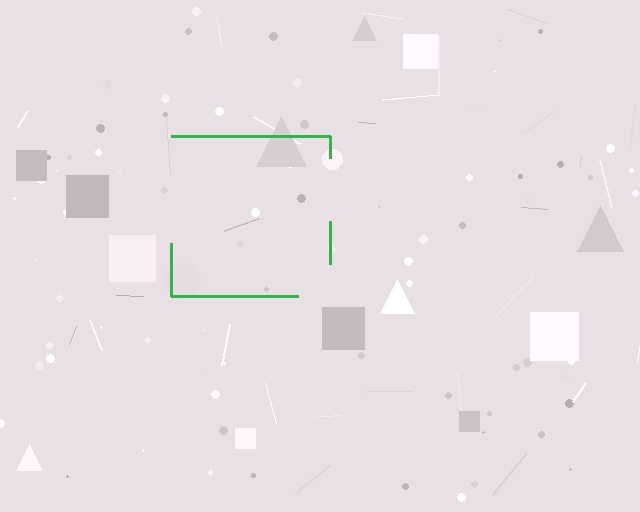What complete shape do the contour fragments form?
The contour fragments form a square.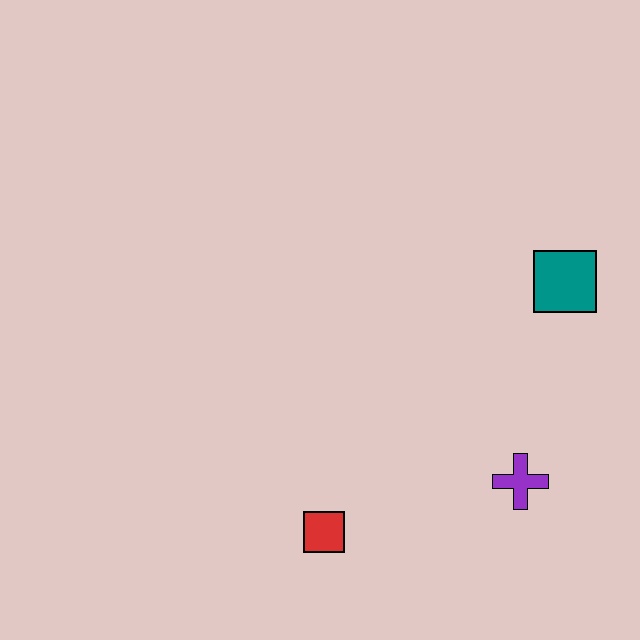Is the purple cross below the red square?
No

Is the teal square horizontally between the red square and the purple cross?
No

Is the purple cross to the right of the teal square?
No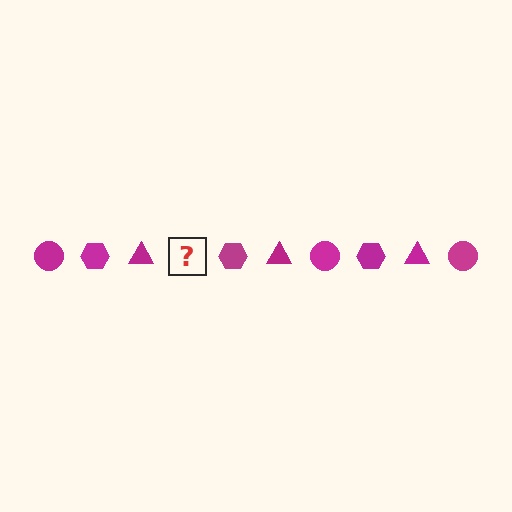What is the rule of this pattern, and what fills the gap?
The rule is that the pattern cycles through circle, hexagon, triangle shapes in magenta. The gap should be filled with a magenta circle.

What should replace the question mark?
The question mark should be replaced with a magenta circle.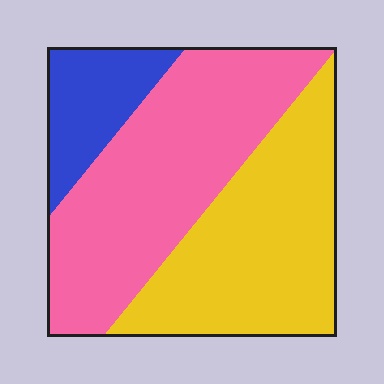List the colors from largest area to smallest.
From largest to smallest: pink, yellow, blue.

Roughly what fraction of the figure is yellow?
Yellow covers 40% of the figure.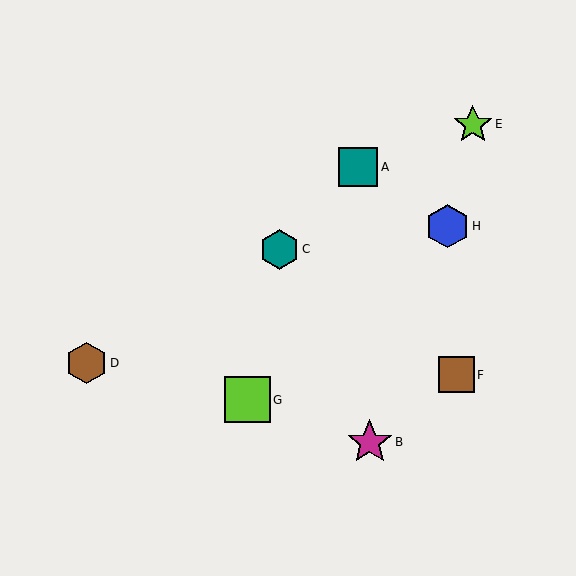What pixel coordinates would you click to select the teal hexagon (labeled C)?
Click at (279, 249) to select the teal hexagon C.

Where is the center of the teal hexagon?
The center of the teal hexagon is at (279, 249).